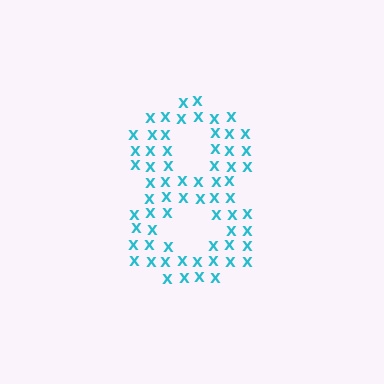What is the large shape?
The large shape is the digit 8.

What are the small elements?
The small elements are letter X's.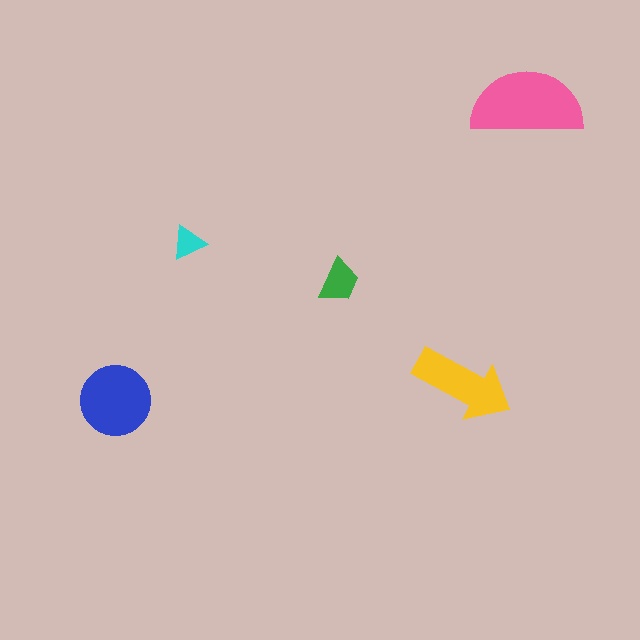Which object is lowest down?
The blue circle is bottommost.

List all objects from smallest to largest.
The cyan triangle, the green trapezoid, the yellow arrow, the blue circle, the pink semicircle.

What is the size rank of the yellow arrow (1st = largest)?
3rd.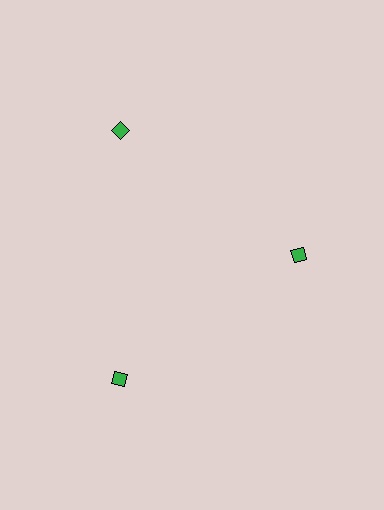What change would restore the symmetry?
The symmetry would be restored by moving it outward, back onto the ring so that all 3 diamonds sit at equal angles and equal distance from the center.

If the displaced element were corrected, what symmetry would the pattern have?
It would have 3-fold rotational symmetry — the pattern would map onto itself every 120 degrees.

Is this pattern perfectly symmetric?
No. The 3 green diamonds are arranged in a ring, but one element near the 3 o'clock position is pulled inward toward the center, breaking the 3-fold rotational symmetry.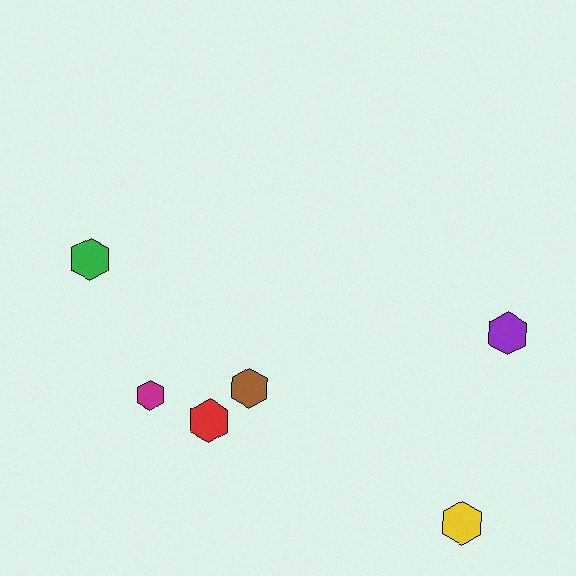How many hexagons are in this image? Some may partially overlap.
There are 6 hexagons.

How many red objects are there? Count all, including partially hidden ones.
There is 1 red object.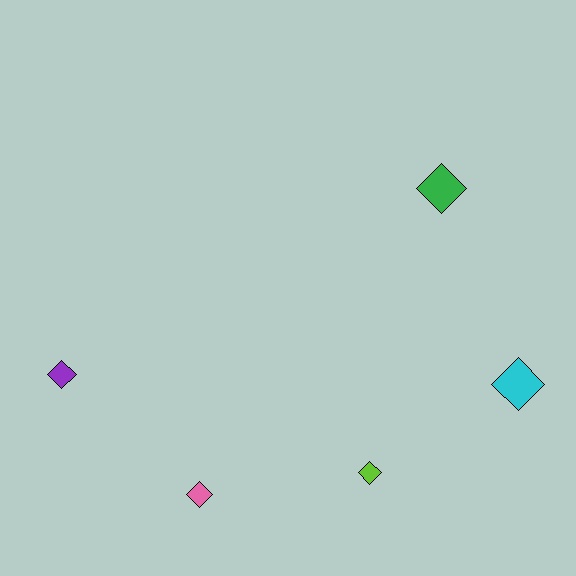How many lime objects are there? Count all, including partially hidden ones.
There is 1 lime object.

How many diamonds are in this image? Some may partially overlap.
There are 5 diamonds.